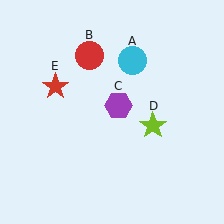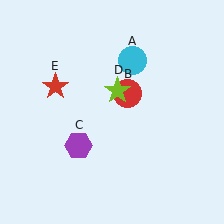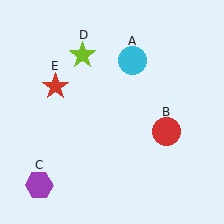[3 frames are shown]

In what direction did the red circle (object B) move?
The red circle (object B) moved down and to the right.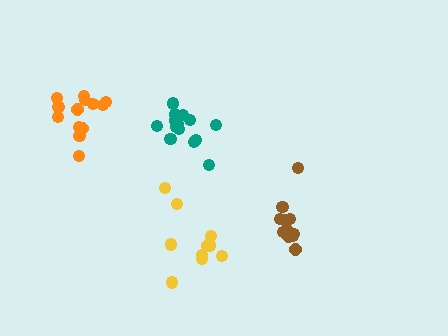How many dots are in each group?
Group 1: 10 dots, Group 2: 14 dots, Group 3: 12 dots, Group 4: 13 dots (49 total).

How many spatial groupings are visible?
There are 4 spatial groupings.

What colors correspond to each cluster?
The clusters are colored: yellow, teal, brown, orange.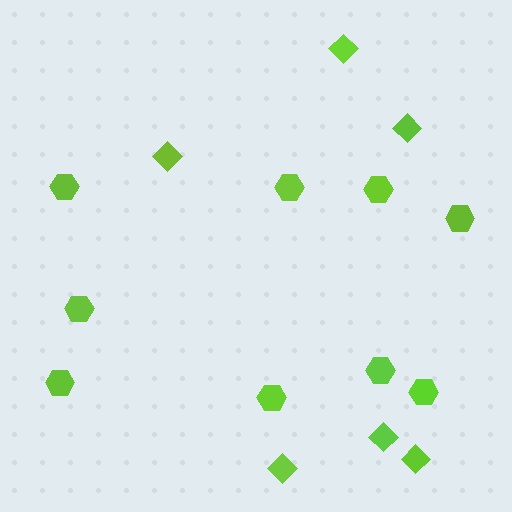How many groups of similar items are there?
There are 2 groups: one group of hexagons (9) and one group of diamonds (6).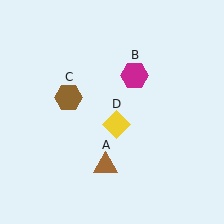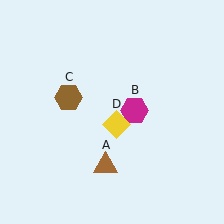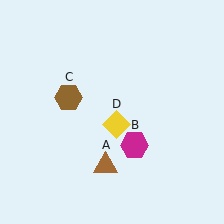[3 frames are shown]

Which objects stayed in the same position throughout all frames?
Brown triangle (object A) and brown hexagon (object C) and yellow diamond (object D) remained stationary.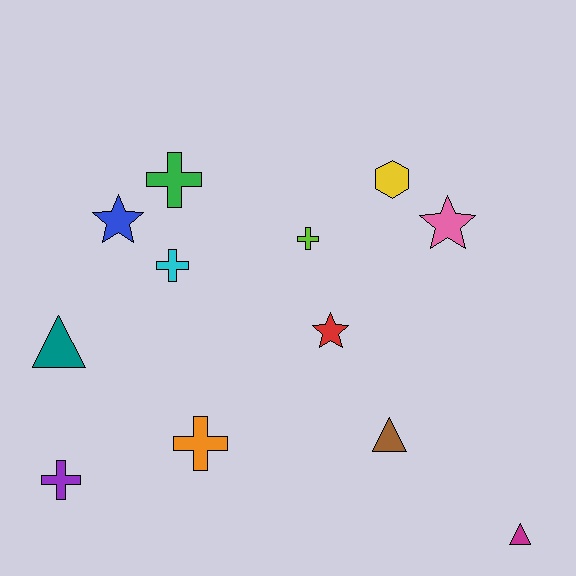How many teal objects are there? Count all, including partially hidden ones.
There is 1 teal object.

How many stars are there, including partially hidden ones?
There are 3 stars.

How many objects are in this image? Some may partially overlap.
There are 12 objects.